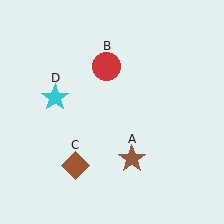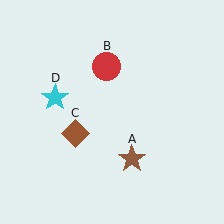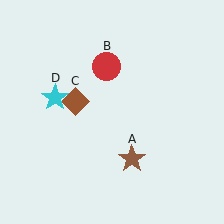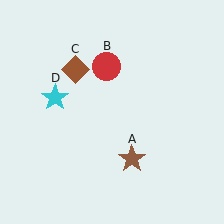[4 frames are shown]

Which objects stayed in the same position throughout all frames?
Brown star (object A) and red circle (object B) and cyan star (object D) remained stationary.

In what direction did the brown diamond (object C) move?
The brown diamond (object C) moved up.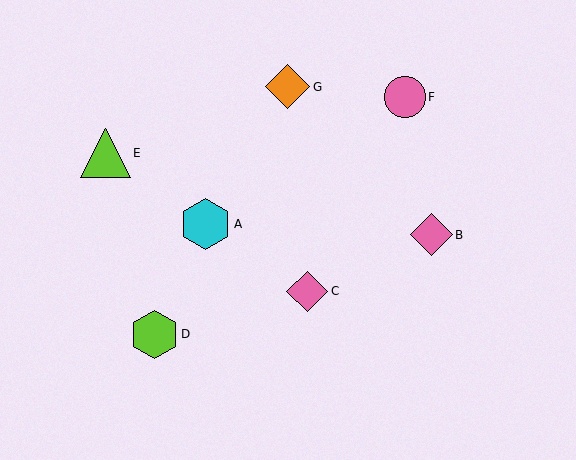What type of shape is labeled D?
Shape D is a lime hexagon.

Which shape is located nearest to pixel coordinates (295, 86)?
The orange diamond (labeled G) at (288, 87) is nearest to that location.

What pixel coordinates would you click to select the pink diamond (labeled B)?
Click at (431, 235) to select the pink diamond B.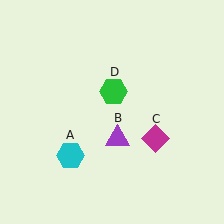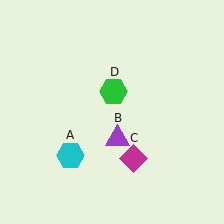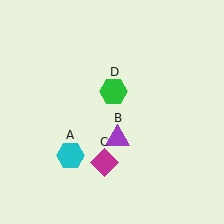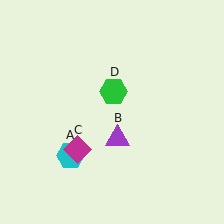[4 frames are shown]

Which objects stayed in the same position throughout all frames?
Cyan hexagon (object A) and purple triangle (object B) and green hexagon (object D) remained stationary.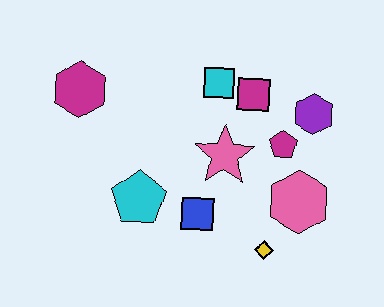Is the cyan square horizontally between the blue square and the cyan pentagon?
No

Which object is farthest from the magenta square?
The magenta hexagon is farthest from the magenta square.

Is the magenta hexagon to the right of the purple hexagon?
No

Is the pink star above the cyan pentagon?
Yes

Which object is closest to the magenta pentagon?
The purple hexagon is closest to the magenta pentagon.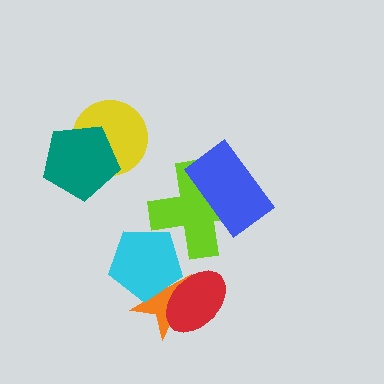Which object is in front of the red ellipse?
The cyan pentagon is in front of the red ellipse.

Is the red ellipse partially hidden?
Yes, it is partially covered by another shape.